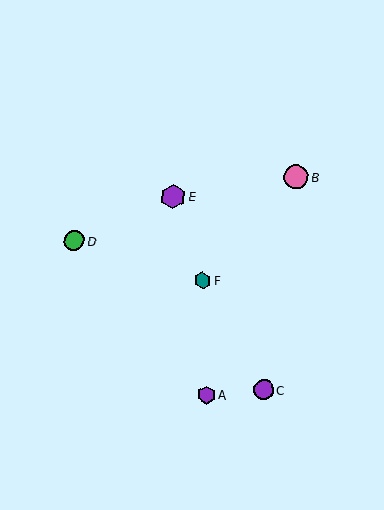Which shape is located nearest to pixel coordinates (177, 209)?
The purple hexagon (labeled E) at (173, 196) is nearest to that location.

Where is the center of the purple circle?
The center of the purple circle is at (264, 390).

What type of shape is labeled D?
Shape D is a green circle.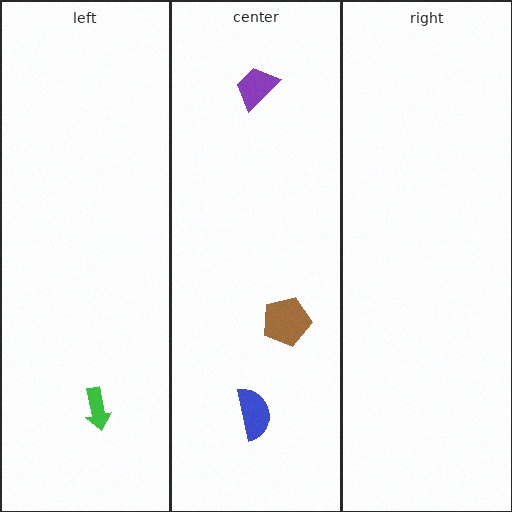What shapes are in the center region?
The brown pentagon, the purple trapezoid, the blue semicircle.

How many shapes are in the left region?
1.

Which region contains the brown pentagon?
The center region.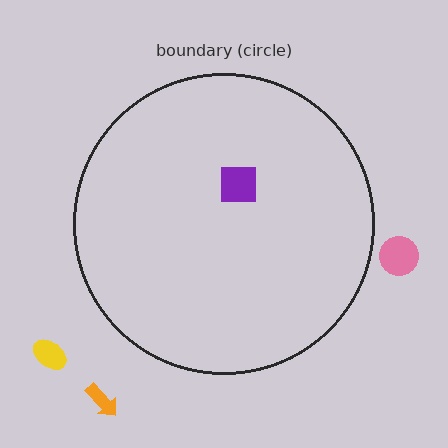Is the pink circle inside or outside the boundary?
Outside.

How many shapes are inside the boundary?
1 inside, 3 outside.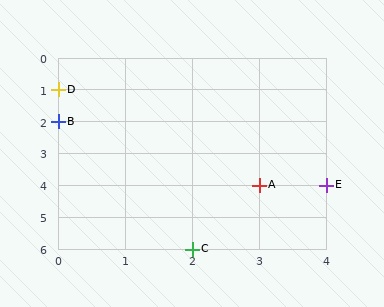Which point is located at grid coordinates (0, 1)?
Point D is at (0, 1).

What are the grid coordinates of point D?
Point D is at grid coordinates (0, 1).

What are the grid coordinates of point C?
Point C is at grid coordinates (2, 6).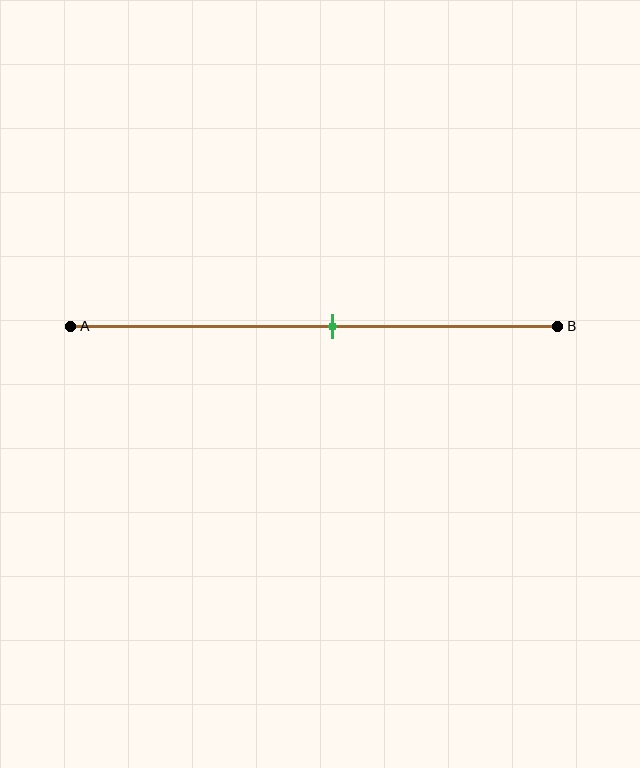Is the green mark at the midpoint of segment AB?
No, the mark is at about 55% from A, not at the 50% midpoint.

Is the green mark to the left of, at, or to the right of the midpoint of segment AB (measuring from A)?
The green mark is to the right of the midpoint of segment AB.